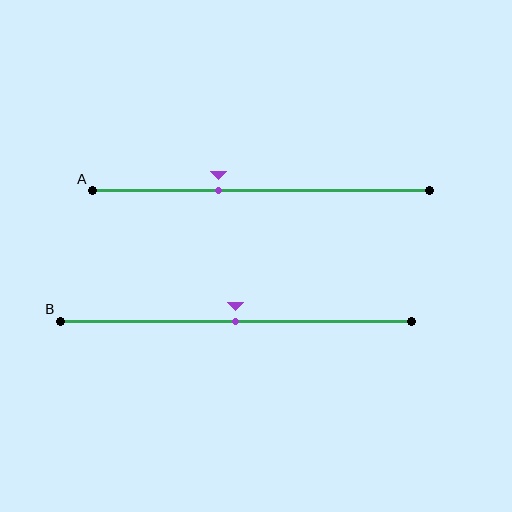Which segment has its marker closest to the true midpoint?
Segment B has its marker closest to the true midpoint.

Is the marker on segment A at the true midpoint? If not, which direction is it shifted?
No, the marker on segment A is shifted to the left by about 13% of the segment length.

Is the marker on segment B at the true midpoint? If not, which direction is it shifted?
Yes, the marker on segment B is at the true midpoint.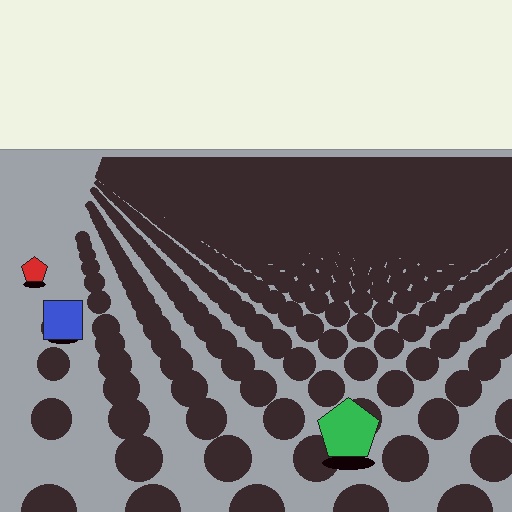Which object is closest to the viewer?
The green pentagon is closest. The texture marks near it are larger and more spread out.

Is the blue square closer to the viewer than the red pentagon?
Yes. The blue square is closer — you can tell from the texture gradient: the ground texture is coarser near it.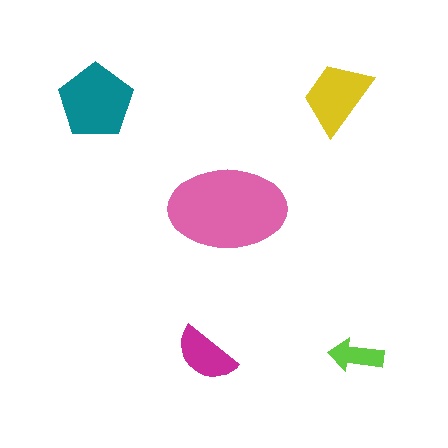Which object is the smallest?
The lime arrow.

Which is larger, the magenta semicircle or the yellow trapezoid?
The yellow trapezoid.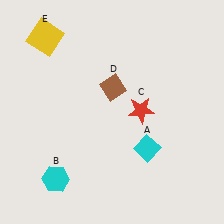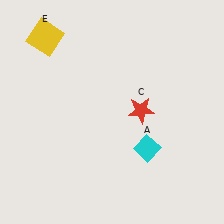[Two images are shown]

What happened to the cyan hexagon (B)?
The cyan hexagon (B) was removed in Image 2. It was in the bottom-left area of Image 1.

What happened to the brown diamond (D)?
The brown diamond (D) was removed in Image 2. It was in the top-right area of Image 1.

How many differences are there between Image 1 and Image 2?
There are 2 differences between the two images.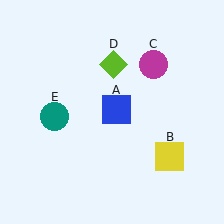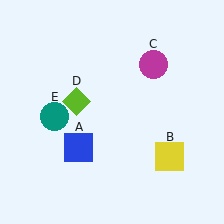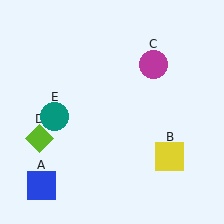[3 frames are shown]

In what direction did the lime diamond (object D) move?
The lime diamond (object D) moved down and to the left.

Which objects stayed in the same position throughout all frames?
Yellow square (object B) and magenta circle (object C) and teal circle (object E) remained stationary.